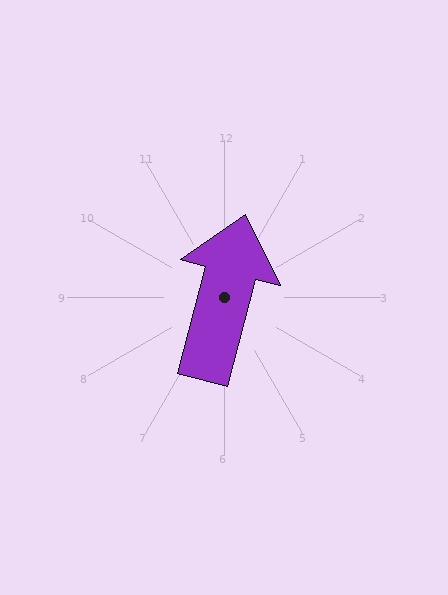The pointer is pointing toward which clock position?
Roughly 12 o'clock.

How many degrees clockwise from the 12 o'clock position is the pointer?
Approximately 15 degrees.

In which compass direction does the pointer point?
North.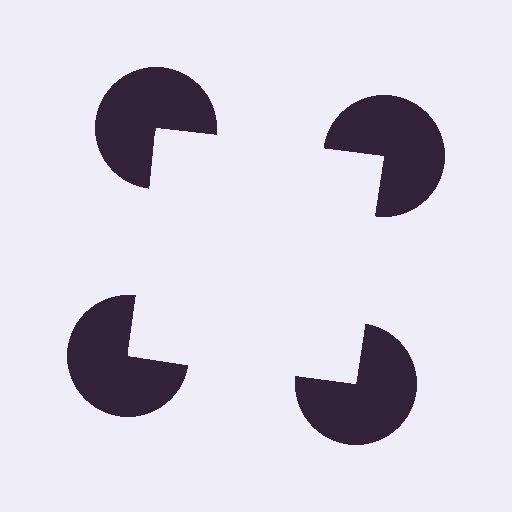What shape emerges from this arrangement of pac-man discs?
An illusory square — its edges are inferred from the aligned wedge cuts in the pac-man discs, not physically drawn.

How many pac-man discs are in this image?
There are 4 — one at each vertex of the illusory square.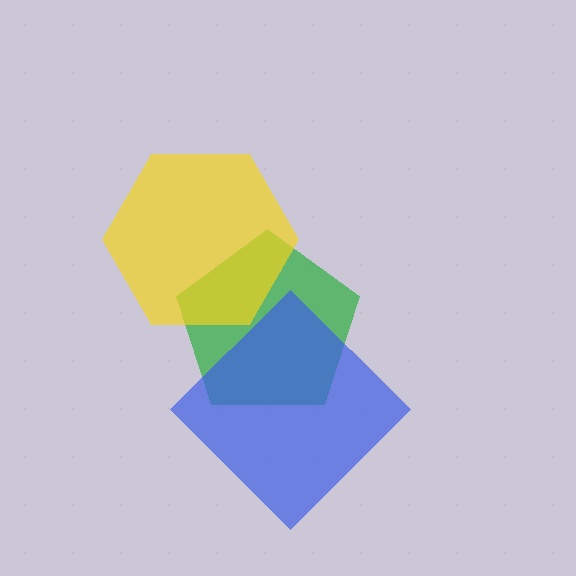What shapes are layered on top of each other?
The layered shapes are: a green pentagon, a yellow hexagon, a blue diamond.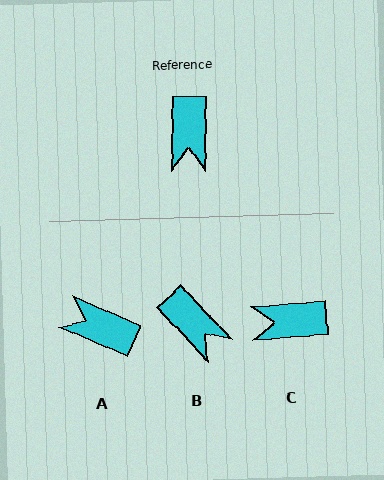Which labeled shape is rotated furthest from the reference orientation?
A, about 113 degrees away.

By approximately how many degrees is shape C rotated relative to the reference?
Approximately 85 degrees clockwise.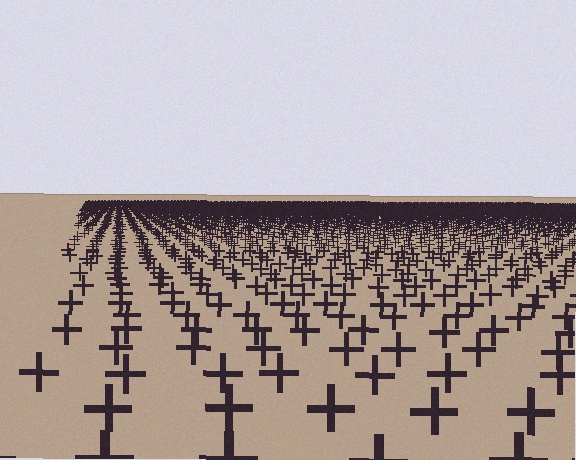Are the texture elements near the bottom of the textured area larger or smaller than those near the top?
Larger. Near the bottom, elements are closer to the viewer and appear at a bigger on-screen size.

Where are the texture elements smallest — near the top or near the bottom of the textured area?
Near the top.